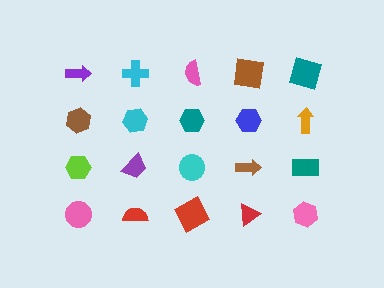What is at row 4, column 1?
A pink circle.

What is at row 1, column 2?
A cyan cross.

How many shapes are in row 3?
5 shapes.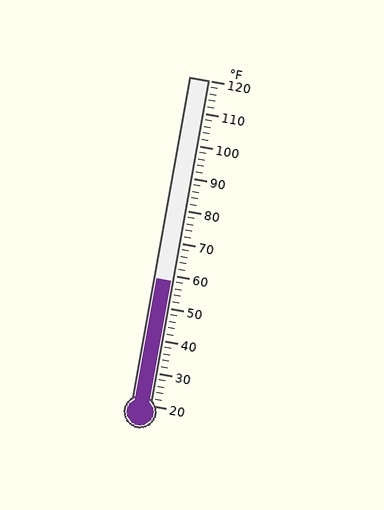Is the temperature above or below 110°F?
The temperature is below 110°F.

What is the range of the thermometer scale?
The thermometer scale ranges from 20°F to 120°F.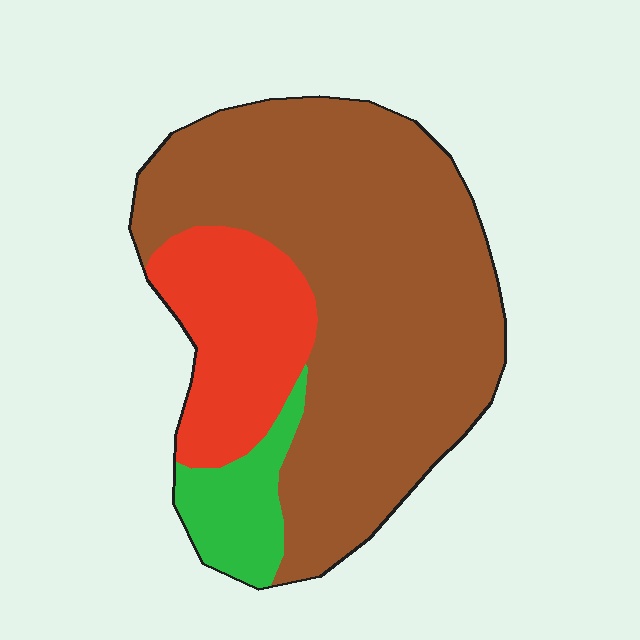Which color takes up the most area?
Brown, at roughly 70%.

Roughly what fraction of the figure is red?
Red takes up about one fifth (1/5) of the figure.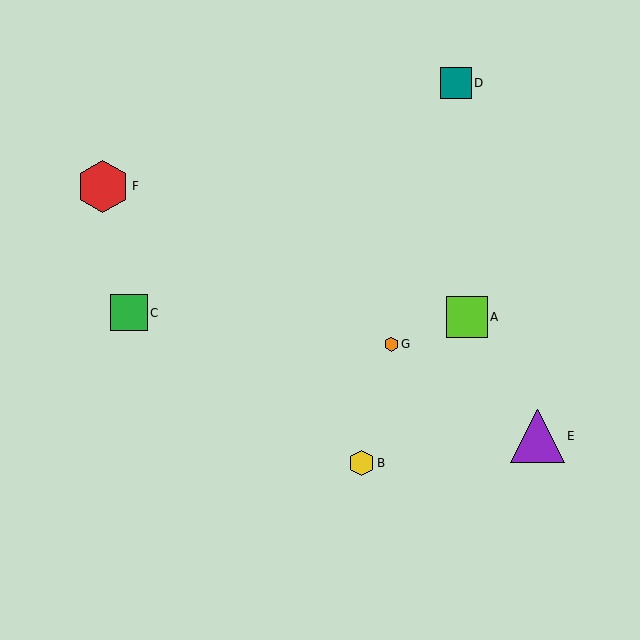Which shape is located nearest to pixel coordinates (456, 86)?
The teal square (labeled D) at (456, 83) is nearest to that location.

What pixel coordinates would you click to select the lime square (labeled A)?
Click at (467, 317) to select the lime square A.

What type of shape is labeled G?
Shape G is an orange hexagon.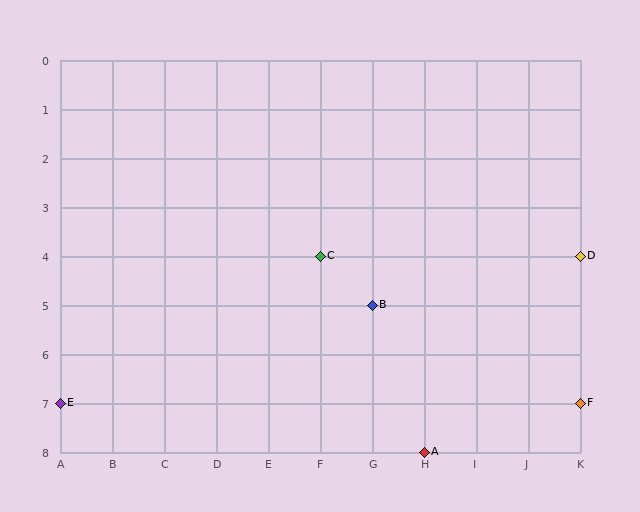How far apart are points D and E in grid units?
Points D and E are 10 columns and 3 rows apart (about 10.4 grid units diagonally).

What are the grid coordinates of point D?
Point D is at grid coordinates (K, 4).